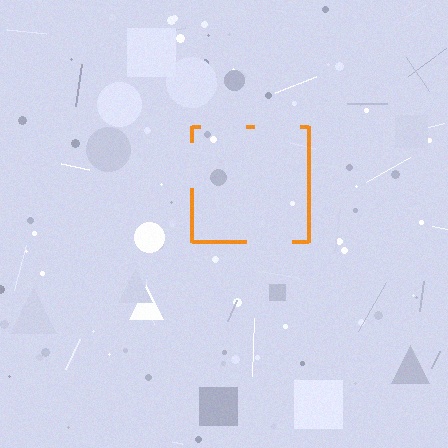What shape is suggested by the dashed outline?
The dashed outline suggests a square.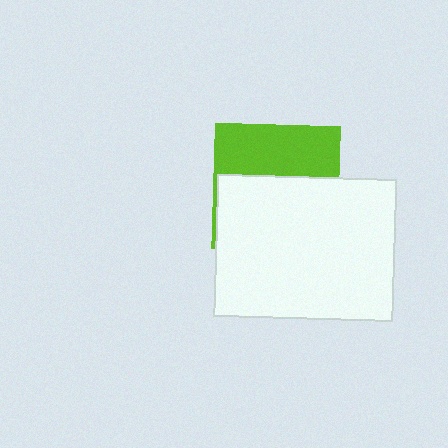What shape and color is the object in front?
The object in front is a white rectangle.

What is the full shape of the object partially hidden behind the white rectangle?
The partially hidden object is a lime square.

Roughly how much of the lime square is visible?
A small part of it is visible (roughly 42%).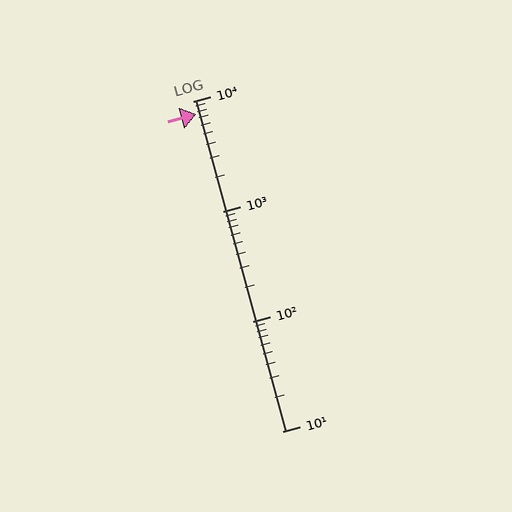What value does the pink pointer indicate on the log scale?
The pointer indicates approximately 7600.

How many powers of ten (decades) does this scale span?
The scale spans 3 decades, from 10 to 10000.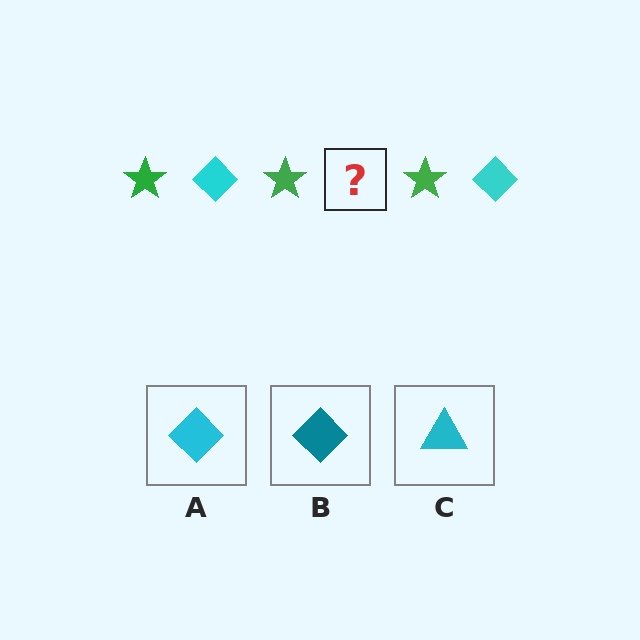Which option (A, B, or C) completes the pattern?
A.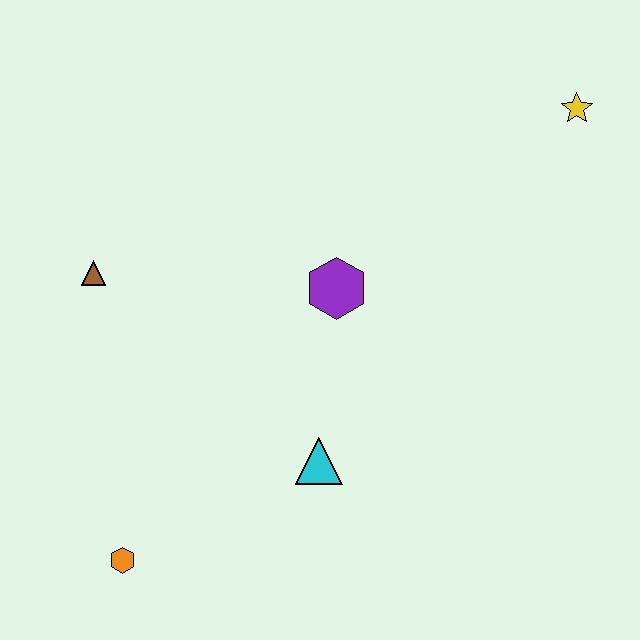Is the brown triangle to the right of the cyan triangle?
No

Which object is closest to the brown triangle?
The purple hexagon is closest to the brown triangle.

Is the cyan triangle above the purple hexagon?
No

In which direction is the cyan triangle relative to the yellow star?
The cyan triangle is below the yellow star.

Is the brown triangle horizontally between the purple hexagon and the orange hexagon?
No